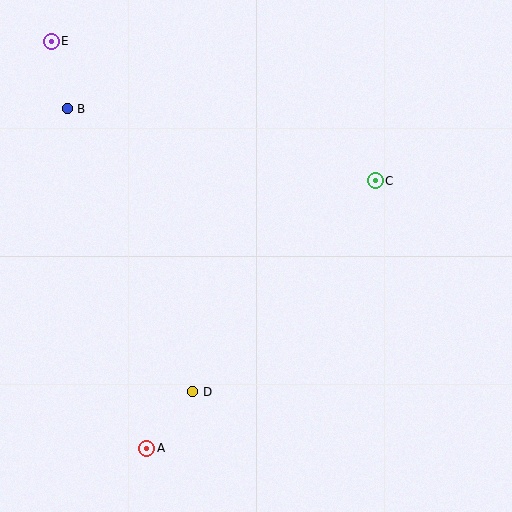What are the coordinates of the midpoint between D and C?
The midpoint between D and C is at (284, 286).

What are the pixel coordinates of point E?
Point E is at (51, 41).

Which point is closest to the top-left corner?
Point E is closest to the top-left corner.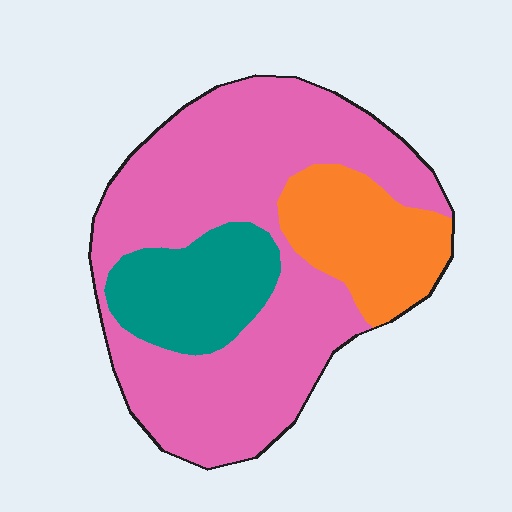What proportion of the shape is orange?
Orange covers 18% of the shape.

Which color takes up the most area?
Pink, at roughly 65%.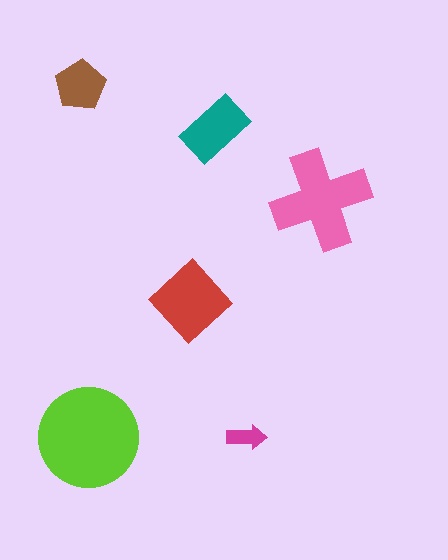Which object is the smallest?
The magenta arrow.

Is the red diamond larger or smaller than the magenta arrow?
Larger.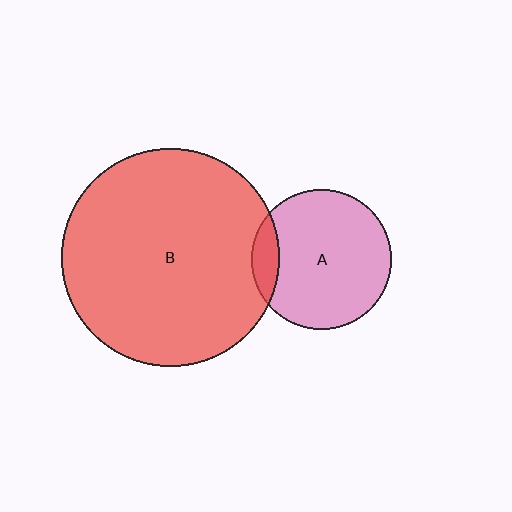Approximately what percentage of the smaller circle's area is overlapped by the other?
Approximately 10%.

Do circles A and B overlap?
Yes.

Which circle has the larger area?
Circle B (red).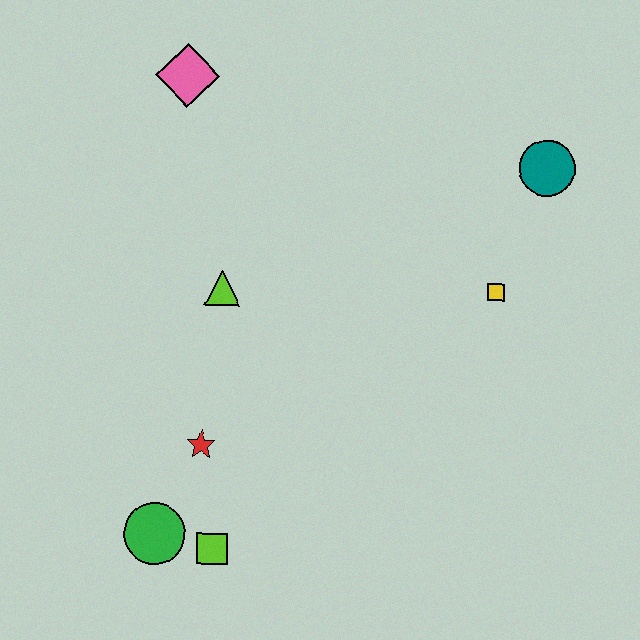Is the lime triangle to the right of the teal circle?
No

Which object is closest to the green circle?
The lime square is closest to the green circle.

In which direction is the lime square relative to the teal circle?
The lime square is below the teal circle.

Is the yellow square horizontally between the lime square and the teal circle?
Yes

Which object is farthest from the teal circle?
The green circle is farthest from the teal circle.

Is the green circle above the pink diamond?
No